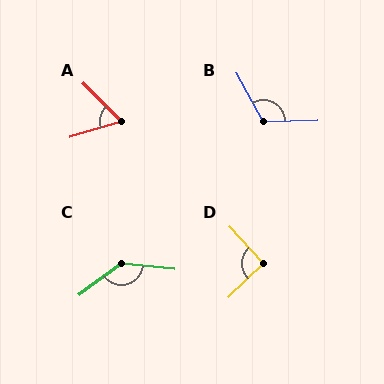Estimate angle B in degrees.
Approximately 117 degrees.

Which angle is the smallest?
A, at approximately 62 degrees.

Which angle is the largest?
C, at approximately 138 degrees.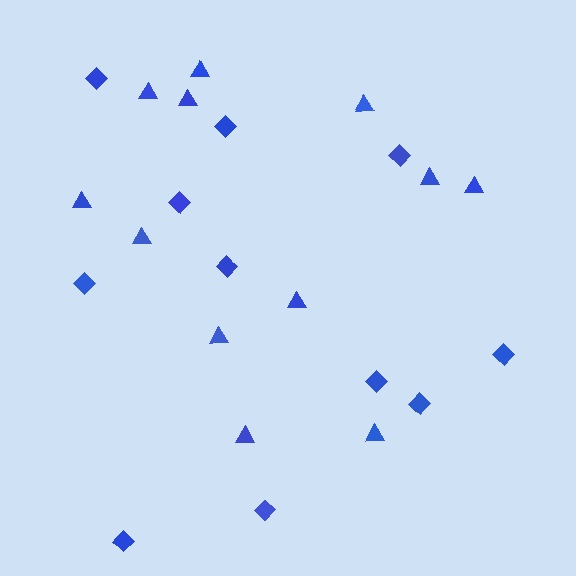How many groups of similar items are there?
There are 2 groups: one group of triangles (12) and one group of diamonds (11).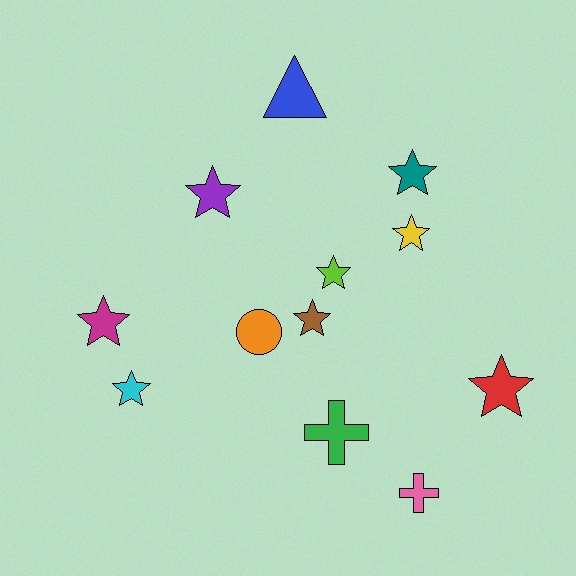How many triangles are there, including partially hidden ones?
There is 1 triangle.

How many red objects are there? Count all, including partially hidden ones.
There is 1 red object.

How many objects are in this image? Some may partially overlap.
There are 12 objects.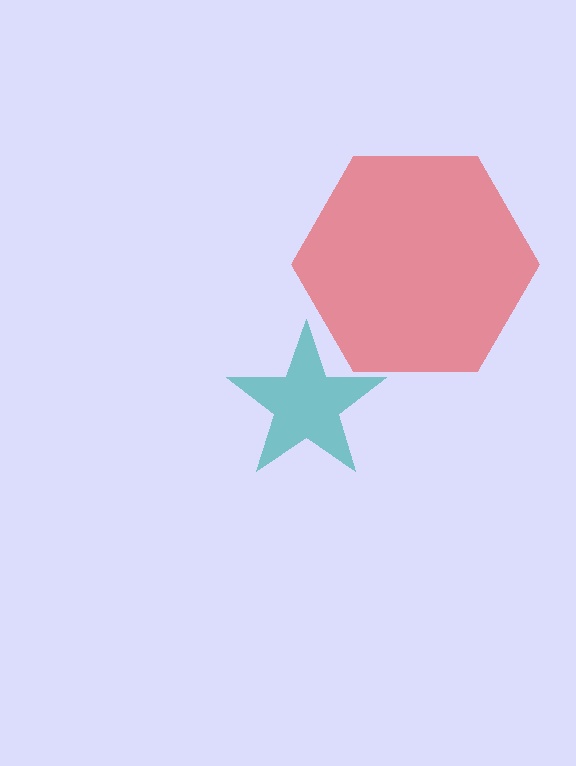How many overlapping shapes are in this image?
There are 2 overlapping shapes in the image.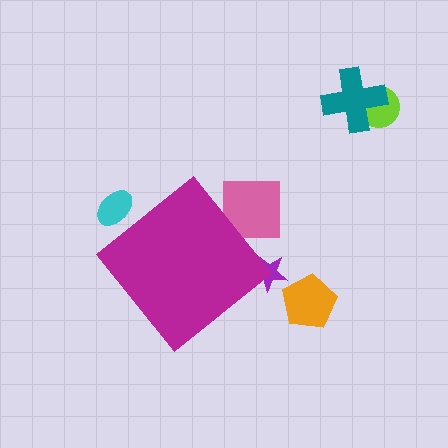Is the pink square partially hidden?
Yes, the pink square is partially hidden behind the magenta diamond.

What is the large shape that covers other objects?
A magenta diamond.